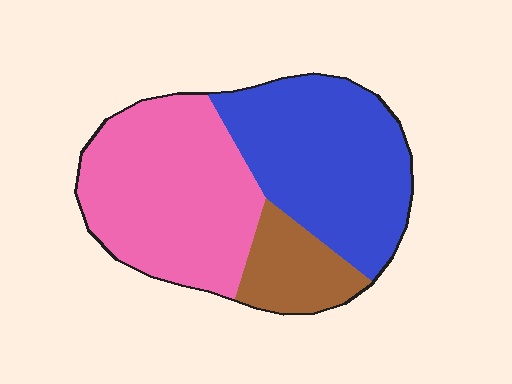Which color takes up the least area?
Brown, at roughly 15%.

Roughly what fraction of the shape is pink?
Pink covers about 45% of the shape.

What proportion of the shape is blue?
Blue takes up about two fifths (2/5) of the shape.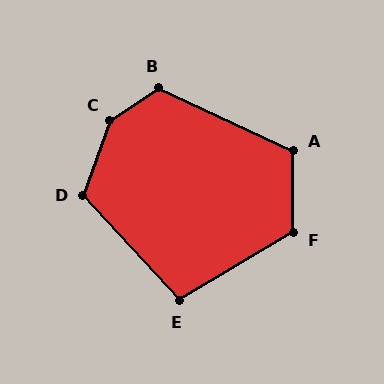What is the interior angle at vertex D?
Approximately 118 degrees (obtuse).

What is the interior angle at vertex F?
Approximately 121 degrees (obtuse).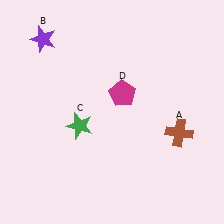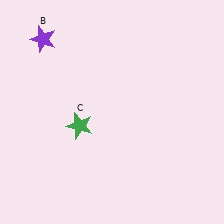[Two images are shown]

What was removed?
The magenta pentagon (D), the brown cross (A) were removed in Image 2.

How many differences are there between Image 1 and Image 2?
There are 2 differences between the two images.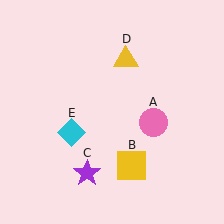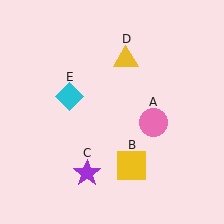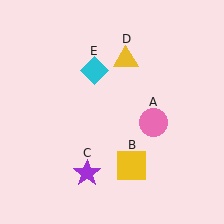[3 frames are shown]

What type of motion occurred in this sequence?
The cyan diamond (object E) rotated clockwise around the center of the scene.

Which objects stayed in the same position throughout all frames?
Pink circle (object A) and yellow square (object B) and purple star (object C) and yellow triangle (object D) remained stationary.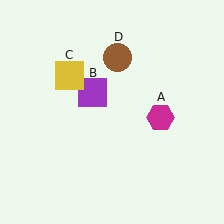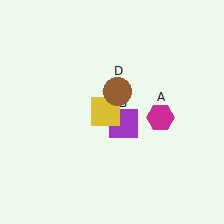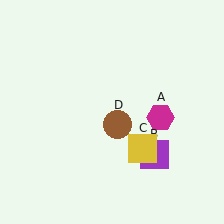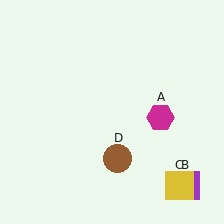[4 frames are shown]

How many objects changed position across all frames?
3 objects changed position: purple square (object B), yellow square (object C), brown circle (object D).